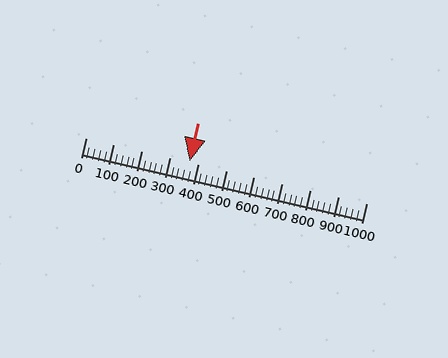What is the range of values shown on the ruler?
The ruler shows values from 0 to 1000.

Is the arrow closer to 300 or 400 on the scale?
The arrow is closer to 400.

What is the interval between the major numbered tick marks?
The major tick marks are spaced 100 units apart.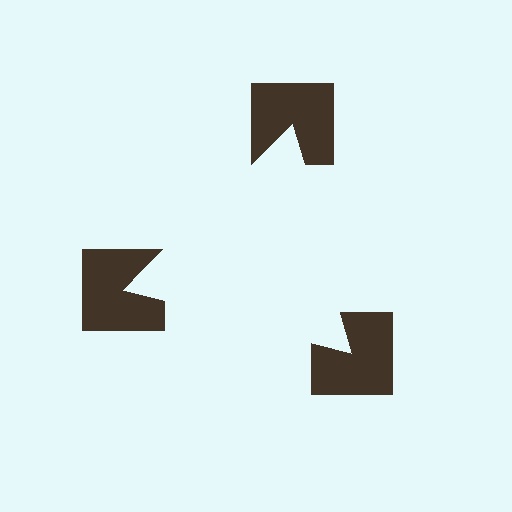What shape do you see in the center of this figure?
An illusory triangle — its edges are inferred from the aligned wedge cuts in the notched squares, not physically drawn.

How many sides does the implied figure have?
3 sides.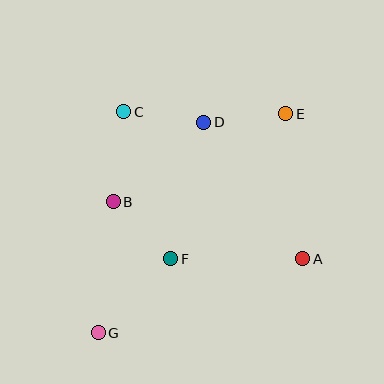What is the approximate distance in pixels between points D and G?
The distance between D and G is approximately 235 pixels.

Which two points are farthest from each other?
Points E and G are farthest from each other.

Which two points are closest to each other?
Points C and D are closest to each other.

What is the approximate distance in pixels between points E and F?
The distance between E and F is approximately 185 pixels.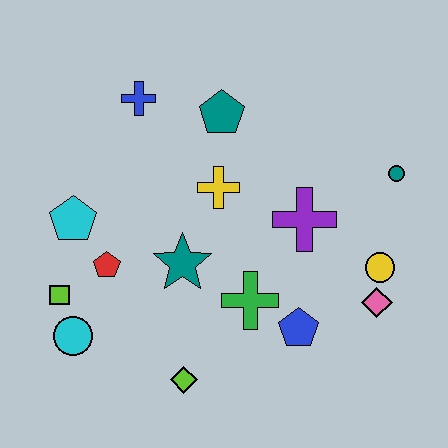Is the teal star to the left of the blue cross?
No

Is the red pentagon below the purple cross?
Yes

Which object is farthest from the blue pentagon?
The blue cross is farthest from the blue pentagon.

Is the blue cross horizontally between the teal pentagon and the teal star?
No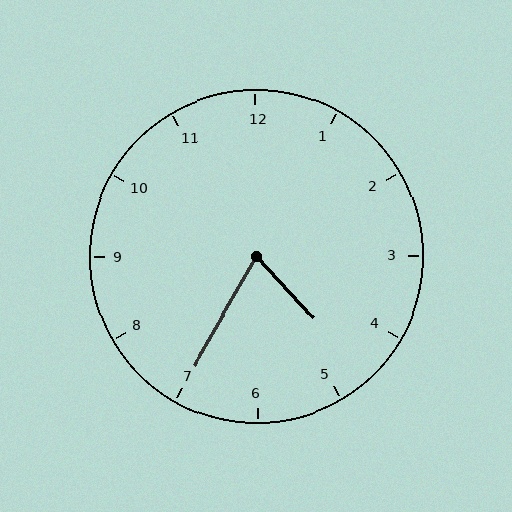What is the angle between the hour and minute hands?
Approximately 72 degrees.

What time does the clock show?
4:35.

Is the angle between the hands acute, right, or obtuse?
It is acute.